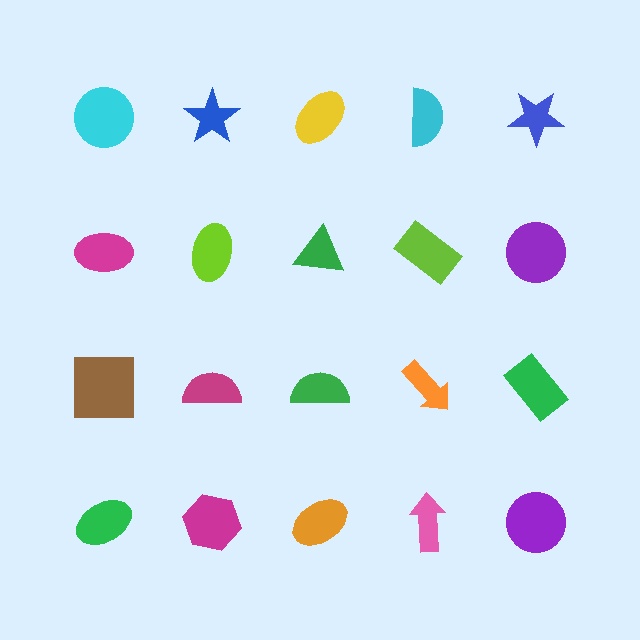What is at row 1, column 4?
A cyan semicircle.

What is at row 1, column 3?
A yellow ellipse.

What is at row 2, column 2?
A lime ellipse.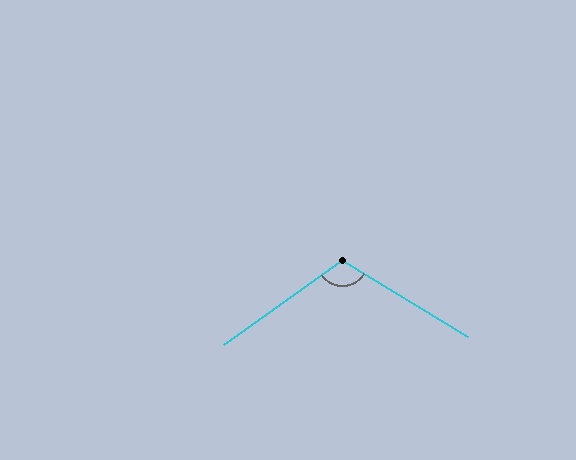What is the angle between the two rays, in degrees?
Approximately 113 degrees.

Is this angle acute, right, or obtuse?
It is obtuse.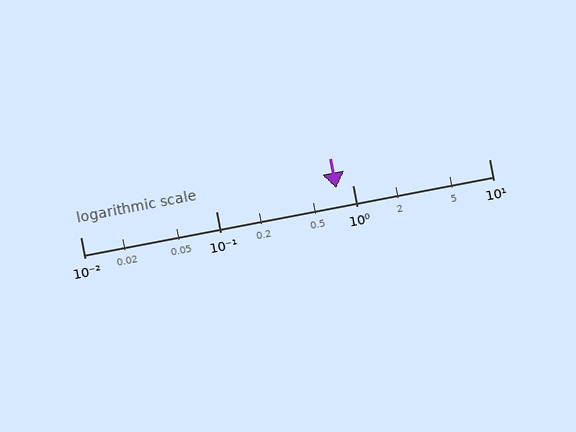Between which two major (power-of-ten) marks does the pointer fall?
The pointer is between 0.1 and 1.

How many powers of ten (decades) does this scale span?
The scale spans 3 decades, from 0.01 to 10.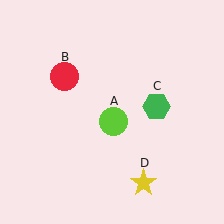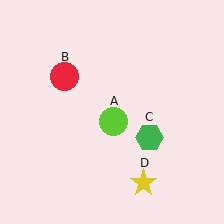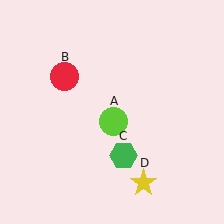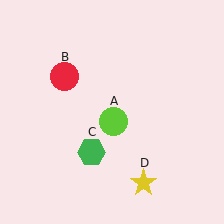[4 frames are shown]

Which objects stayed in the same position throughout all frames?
Lime circle (object A) and red circle (object B) and yellow star (object D) remained stationary.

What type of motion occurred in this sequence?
The green hexagon (object C) rotated clockwise around the center of the scene.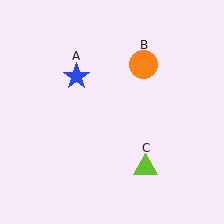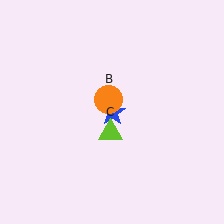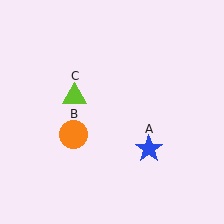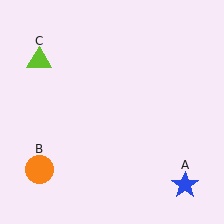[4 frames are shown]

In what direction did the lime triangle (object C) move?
The lime triangle (object C) moved up and to the left.